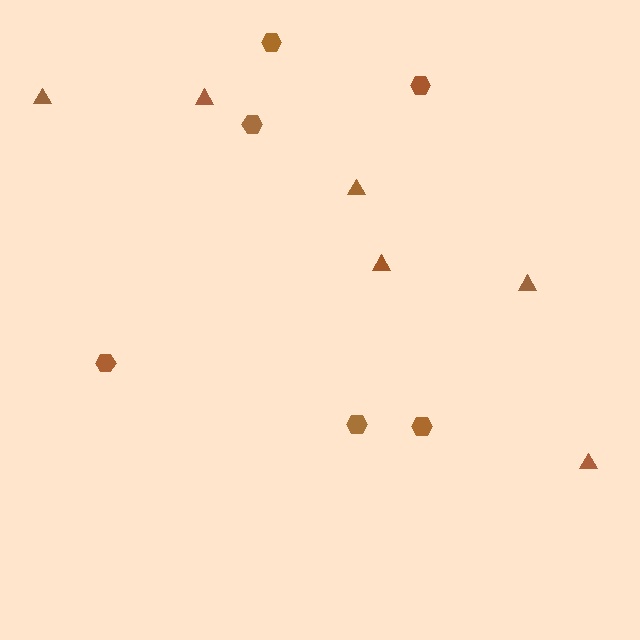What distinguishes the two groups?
There are 2 groups: one group of hexagons (6) and one group of triangles (6).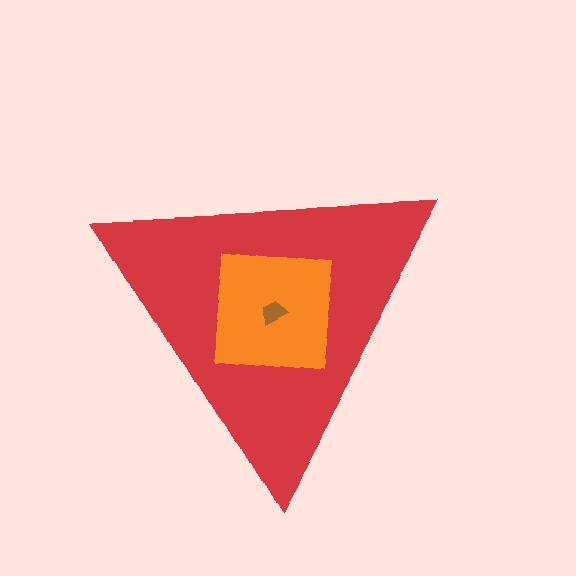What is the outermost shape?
The red triangle.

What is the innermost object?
The brown trapezoid.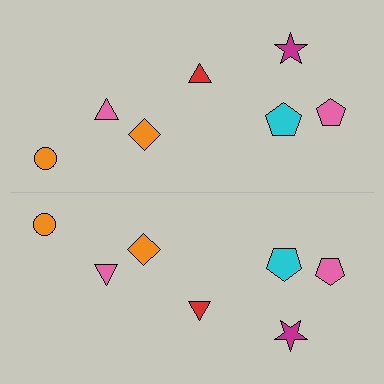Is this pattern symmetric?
Yes, this pattern has bilateral (reflection) symmetry.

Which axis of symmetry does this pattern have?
The pattern has a horizontal axis of symmetry running through the center of the image.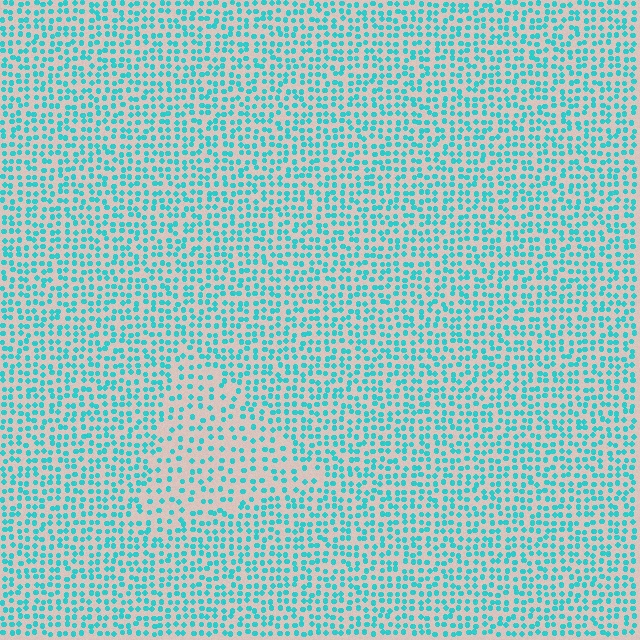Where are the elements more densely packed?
The elements are more densely packed outside the triangle boundary.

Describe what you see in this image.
The image contains small cyan elements arranged at two different densities. A triangle-shaped region is visible where the elements are less densely packed than the surrounding area.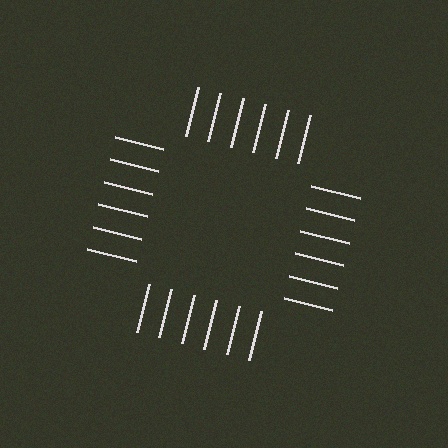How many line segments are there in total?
24 — 6 along each of the 4 edges.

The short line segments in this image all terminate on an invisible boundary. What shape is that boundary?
An illusory square — the line segments terminate on its edges but no continuous stroke is drawn.